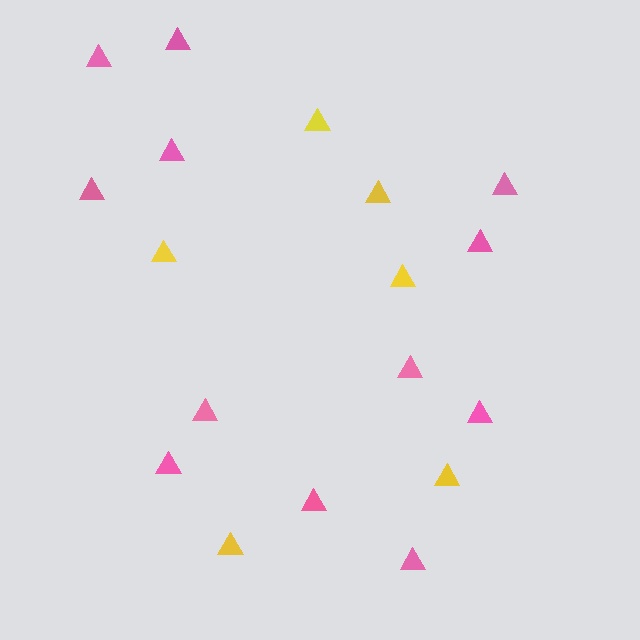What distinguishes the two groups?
There are 2 groups: one group of yellow triangles (6) and one group of pink triangles (12).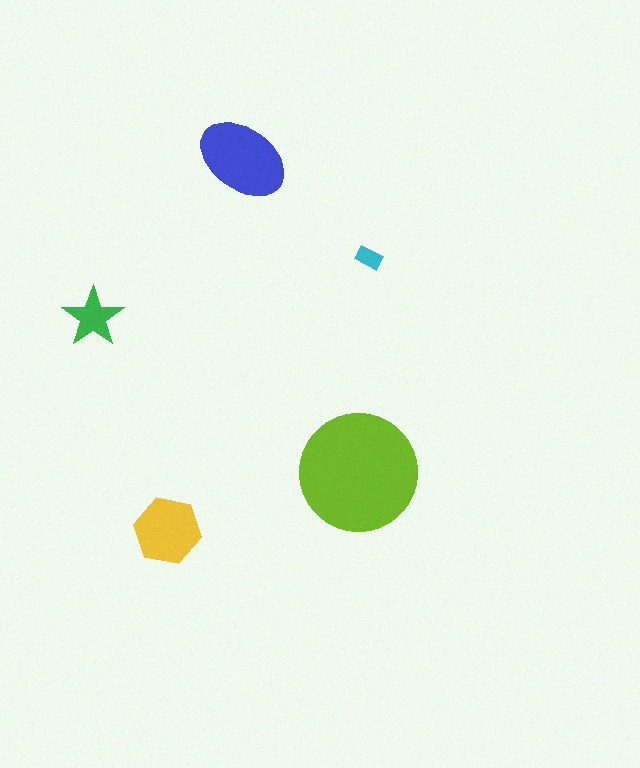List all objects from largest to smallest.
The lime circle, the blue ellipse, the yellow hexagon, the green star, the cyan rectangle.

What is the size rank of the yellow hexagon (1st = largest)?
3rd.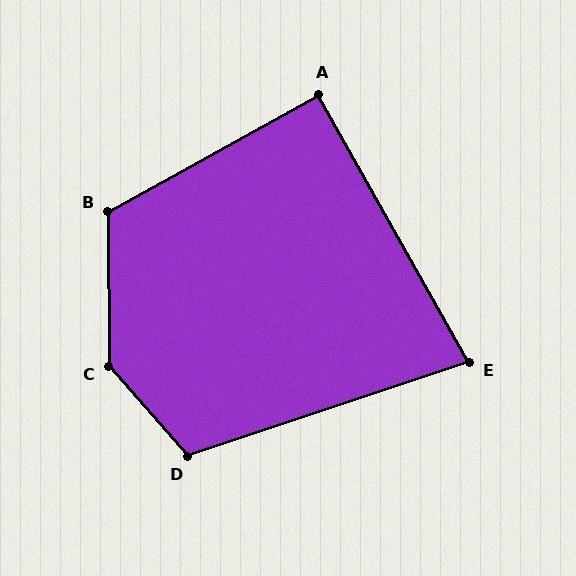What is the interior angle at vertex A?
Approximately 90 degrees (approximately right).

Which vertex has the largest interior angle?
C, at approximately 139 degrees.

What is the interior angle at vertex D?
Approximately 113 degrees (obtuse).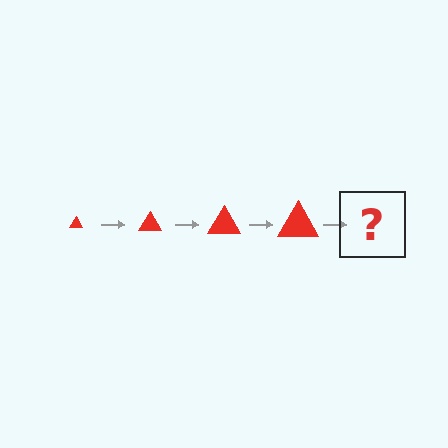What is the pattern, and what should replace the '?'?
The pattern is that the triangle gets progressively larger each step. The '?' should be a red triangle, larger than the previous one.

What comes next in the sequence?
The next element should be a red triangle, larger than the previous one.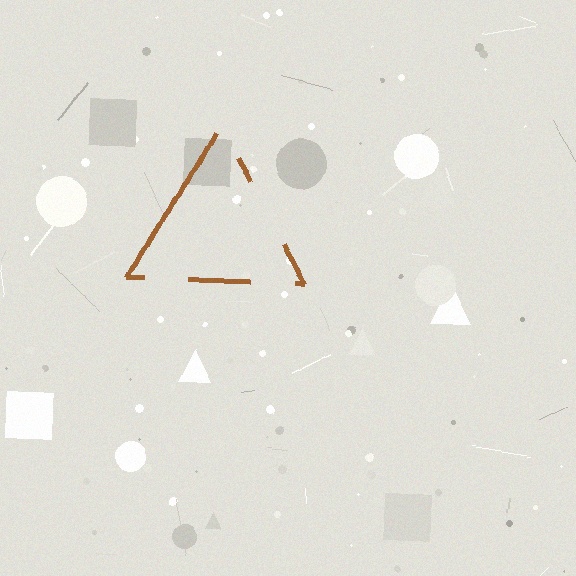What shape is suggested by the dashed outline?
The dashed outline suggests a triangle.